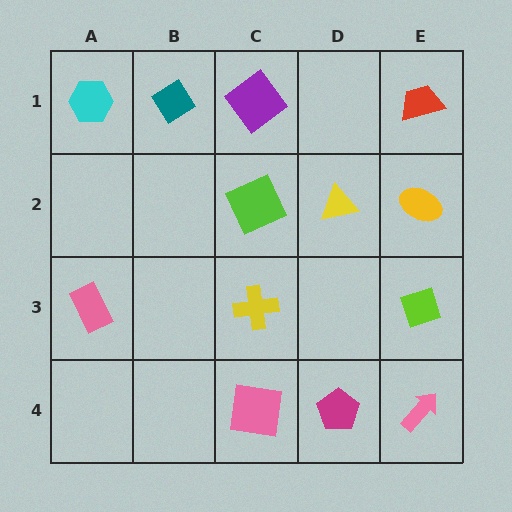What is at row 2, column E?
A yellow ellipse.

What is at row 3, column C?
A yellow cross.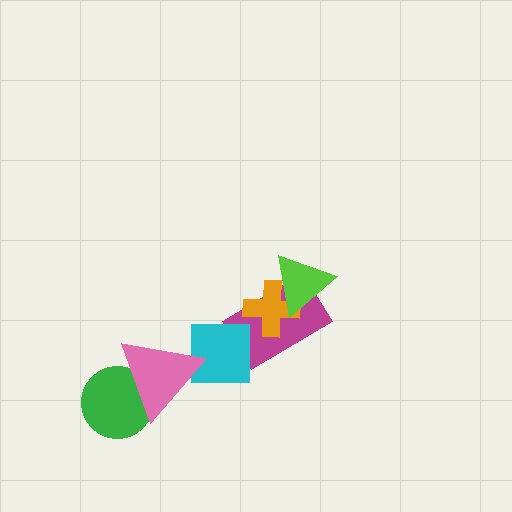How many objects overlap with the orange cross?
2 objects overlap with the orange cross.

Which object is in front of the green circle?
The pink triangle is in front of the green circle.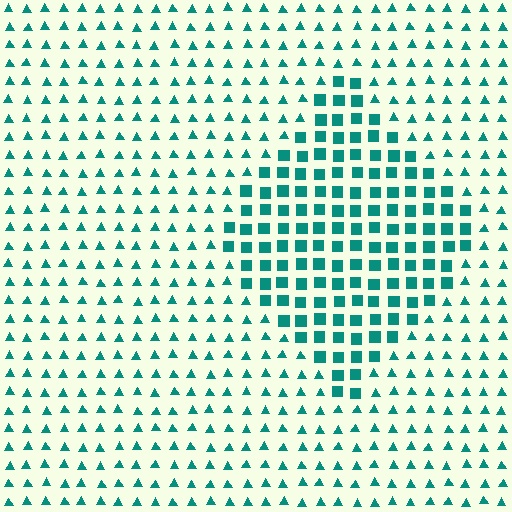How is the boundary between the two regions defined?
The boundary is defined by a change in element shape: squares inside vs. triangles outside. All elements share the same color and spacing.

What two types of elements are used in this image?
The image uses squares inside the diamond region and triangles outside it.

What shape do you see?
I see a diamond.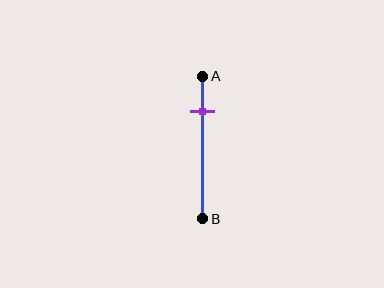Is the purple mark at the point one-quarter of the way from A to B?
Yes, the mark is approximately at the one-quarter point.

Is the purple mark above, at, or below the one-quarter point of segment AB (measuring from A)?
The purple mark is approximately at the one-quarter point of segment AB.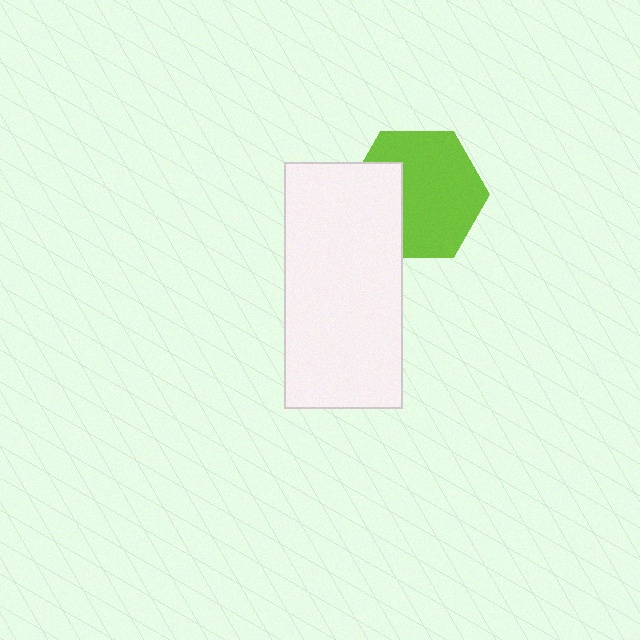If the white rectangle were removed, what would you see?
You would see the complete lime hexagon.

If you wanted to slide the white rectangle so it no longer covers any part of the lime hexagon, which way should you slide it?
Slide it left — that is the most direct way to separate the two shapes.